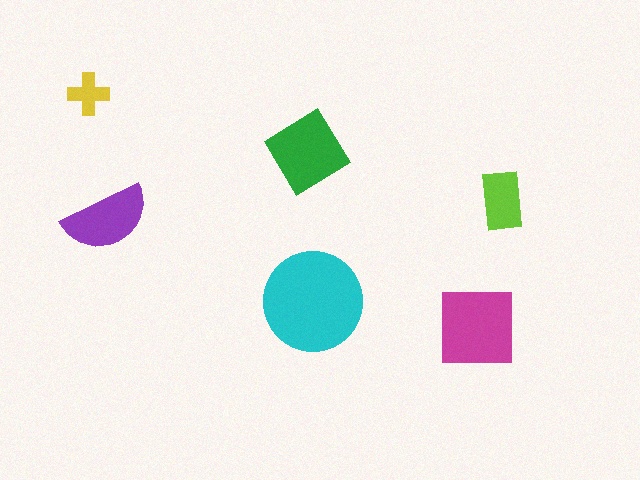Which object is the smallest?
The yellow cross.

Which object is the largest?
The cyan circle.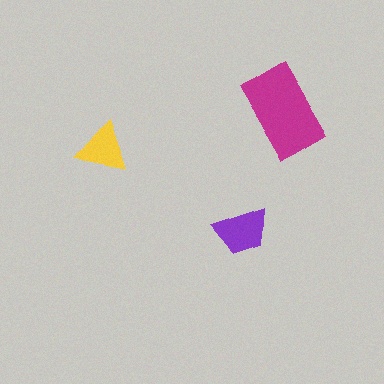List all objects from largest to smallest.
The magenta rectangle, the purple trapezoid, the yellow triangle.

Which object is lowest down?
The purple trapezoid is bottommost.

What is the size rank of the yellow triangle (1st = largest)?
3rd.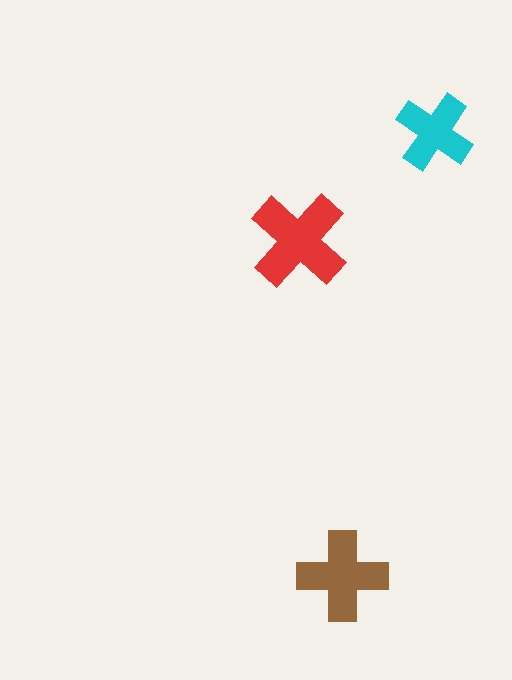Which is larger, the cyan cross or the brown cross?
The brown one.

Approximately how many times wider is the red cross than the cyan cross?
About 1.5 times wider.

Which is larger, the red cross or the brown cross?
The red one.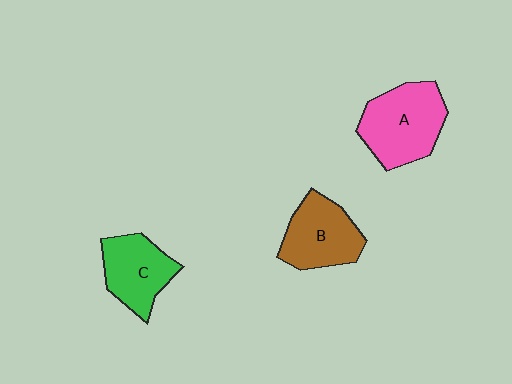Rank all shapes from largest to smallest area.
From largest to smallest: A (pink), B (brown), C (green).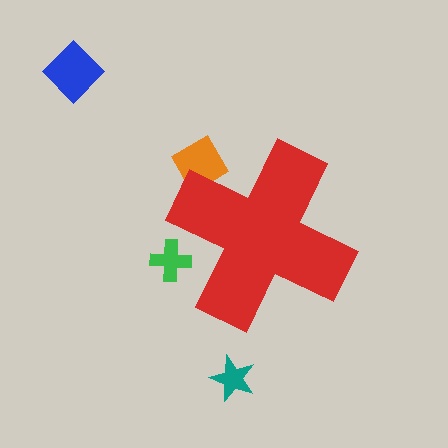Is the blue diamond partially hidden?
No, the blue diamond is fully visible.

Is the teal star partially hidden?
No, the teal star is fully visible.